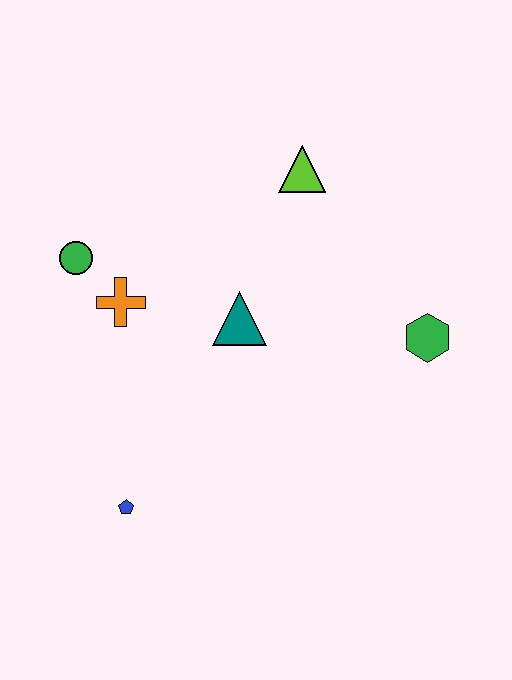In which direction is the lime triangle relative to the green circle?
The lime triangle is to the right of the green circle.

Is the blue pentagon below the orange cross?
Yes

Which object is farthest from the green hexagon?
The green circle is farthest from the green hexagon.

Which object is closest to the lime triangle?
The teal triangle is closest to the lime triangle.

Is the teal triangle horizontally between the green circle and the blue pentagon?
No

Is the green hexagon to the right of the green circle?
Yes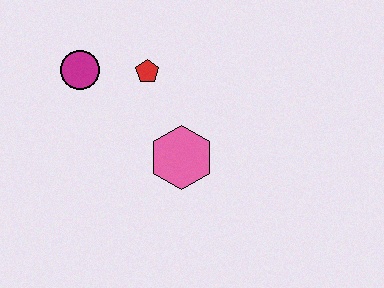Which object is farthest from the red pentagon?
The pink hexagon is farthest from the red pentagon.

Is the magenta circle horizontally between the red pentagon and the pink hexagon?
No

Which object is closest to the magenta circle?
The red pentagon is closest to the magenta circle.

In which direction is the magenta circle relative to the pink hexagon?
The magenta circle is to the left of the pink hexagon.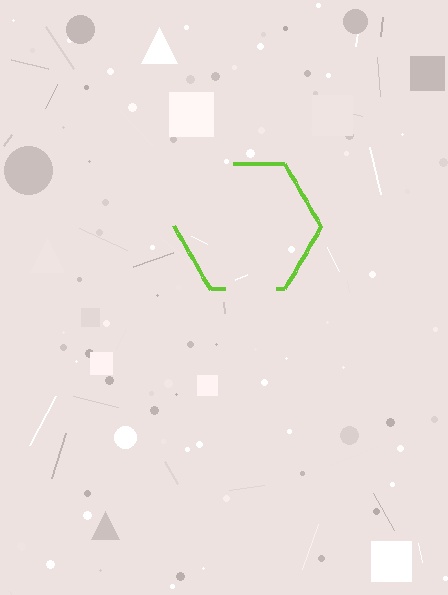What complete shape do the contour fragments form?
The contour fragments form a hexagon.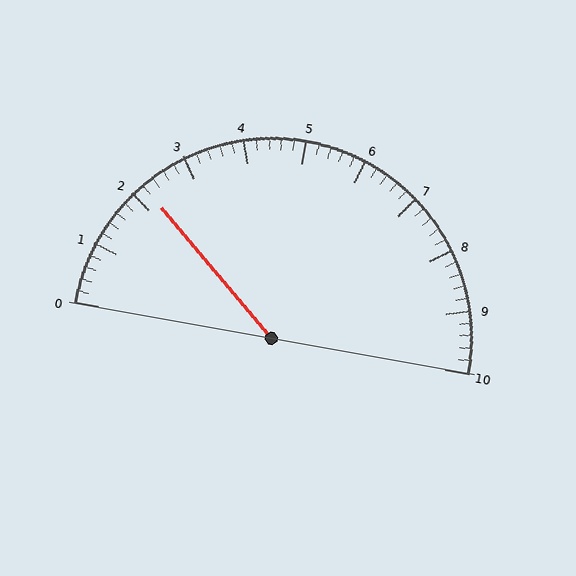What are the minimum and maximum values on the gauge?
The gauge ranges from 0 to 10.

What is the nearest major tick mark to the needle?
The nearest major tick mark is 2.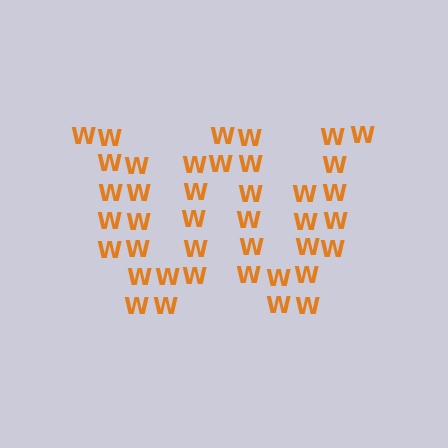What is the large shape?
The large shape is the letter W.